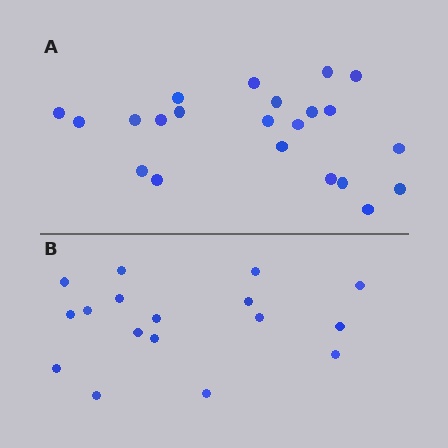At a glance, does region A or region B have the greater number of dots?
Region A (the top region) has more dots.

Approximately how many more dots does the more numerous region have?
Region A has about 5 more dots than region B.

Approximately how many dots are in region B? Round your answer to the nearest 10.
About 20 dots. (The exact count is 17, which rounds to 20.)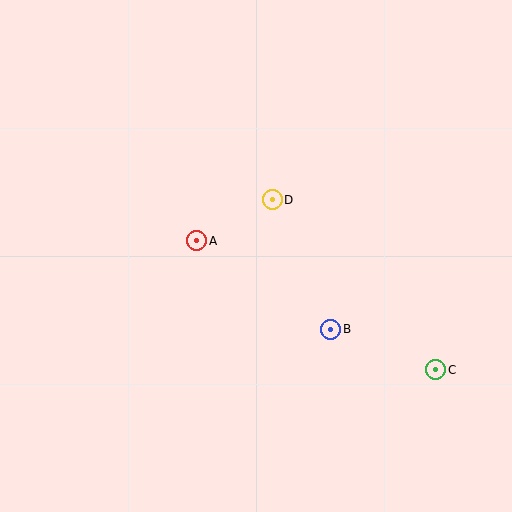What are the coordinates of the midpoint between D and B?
The midpoint between D and B is at (301, 265).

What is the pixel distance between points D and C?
The distance between D and C is 236 pixels.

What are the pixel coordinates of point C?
Point C is at (436, 370).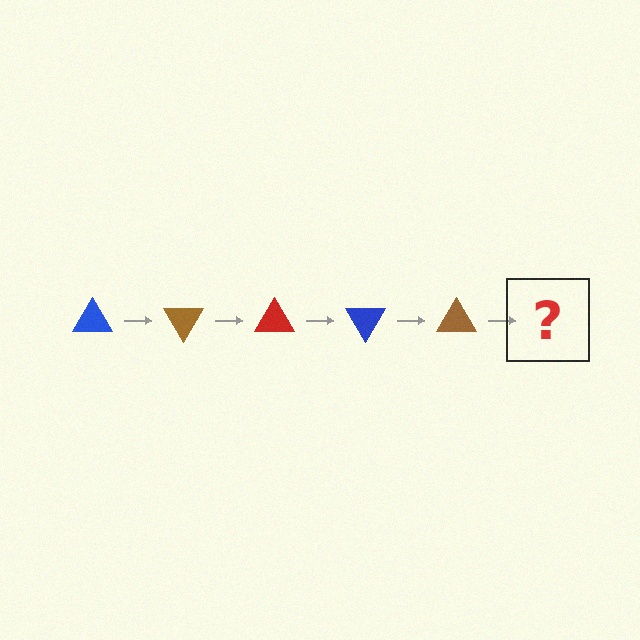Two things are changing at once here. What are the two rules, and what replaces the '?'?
The two rules are that it rotates 60 degrees each step and the color cycles through blue, brown, and red. The '?' should be a red triangle, rotated 300 degrees from the start.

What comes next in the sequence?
The next element should be a red triangle, rotated 300 degrees from the start.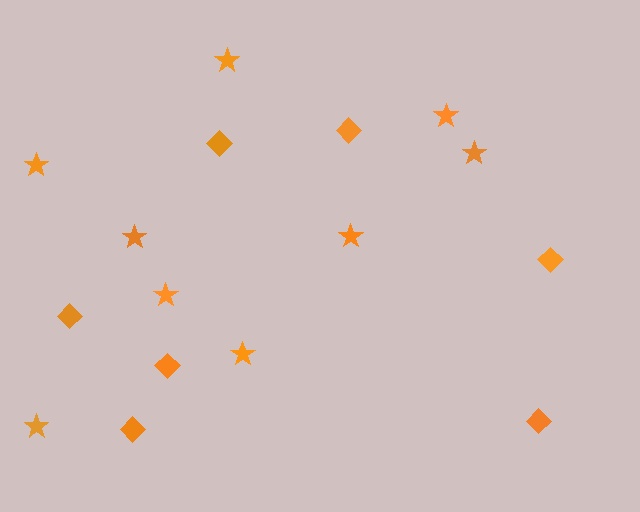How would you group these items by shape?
There are 2 groups: one group of stars (9) and one group of diamonds (7).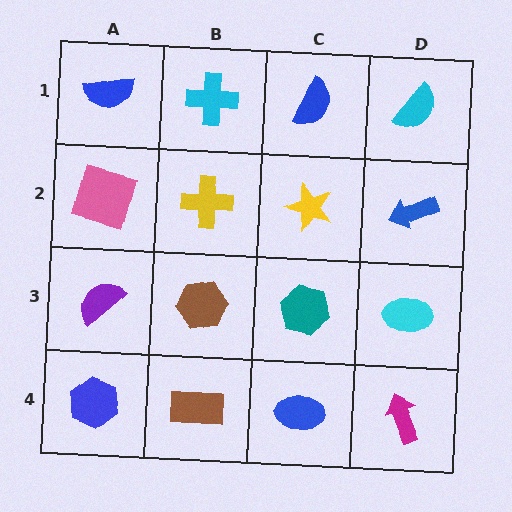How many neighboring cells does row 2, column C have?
4.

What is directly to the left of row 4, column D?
A blue ellipse.